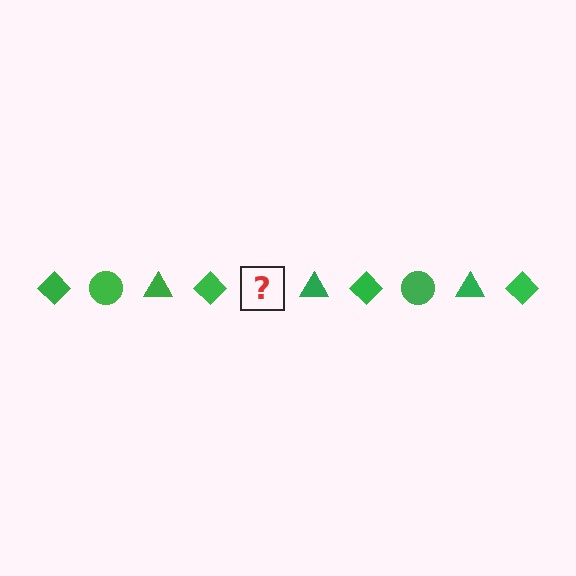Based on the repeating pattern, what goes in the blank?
The blank should be a green circle.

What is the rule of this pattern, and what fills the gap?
The rule is that the pattern cycles through diamond, circle, triangle shapes in green. The gap should be filled with a green circle.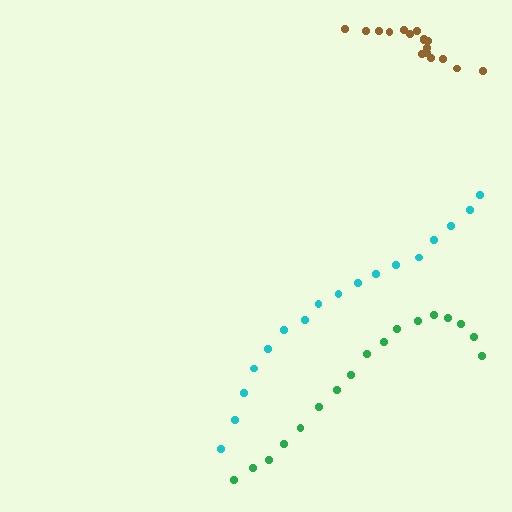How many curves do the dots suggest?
There are 3 distinct paths.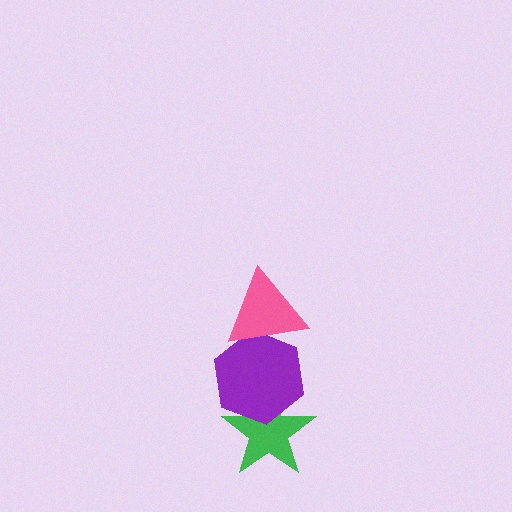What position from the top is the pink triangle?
The pink triangle is 1st from the top.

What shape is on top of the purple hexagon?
The pink triangle is on top of the purple hexagon.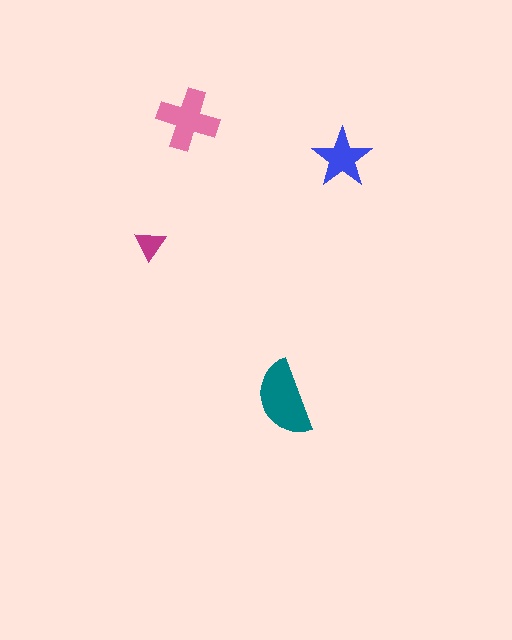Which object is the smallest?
The magenta triangle.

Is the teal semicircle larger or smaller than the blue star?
Larger.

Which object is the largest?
The teal semicircle.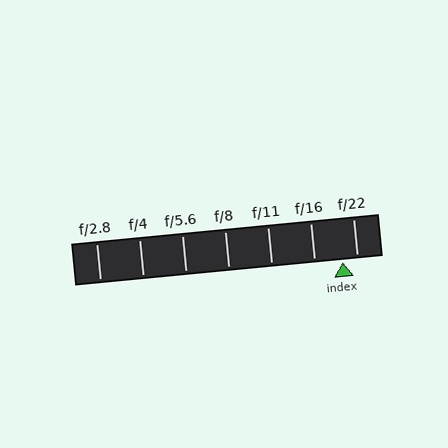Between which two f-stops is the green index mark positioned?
The index mark is between f/16 and f/22.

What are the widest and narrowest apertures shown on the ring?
The widest aperture shown is f/2.8 and the narrowest is f/22.